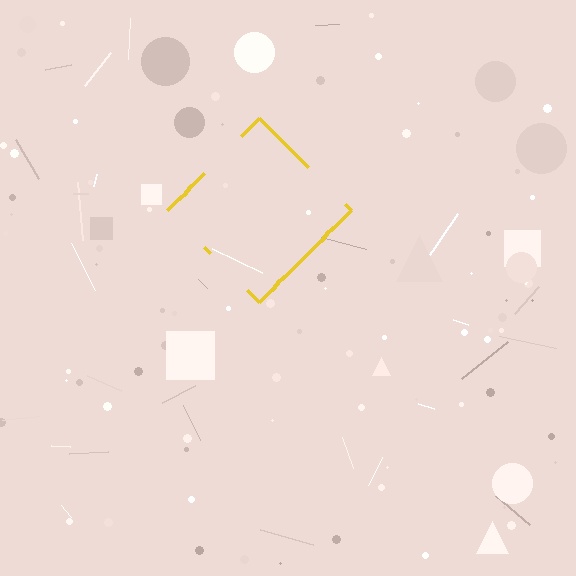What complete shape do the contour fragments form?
The contour fragments form a diamond.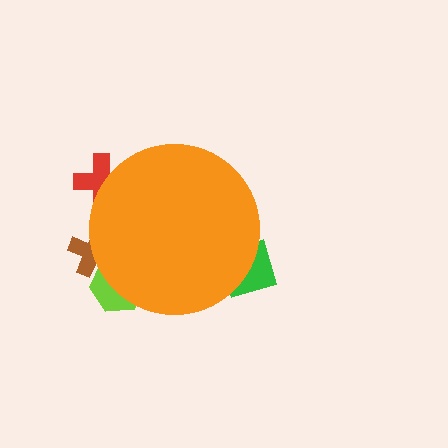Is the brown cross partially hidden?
Yes, the brown cross is partially hidden behind the orange circle.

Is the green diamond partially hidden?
Yes, the green diamond is partially hidden behind the orange circle.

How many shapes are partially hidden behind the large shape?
4 shapes are partially hidden.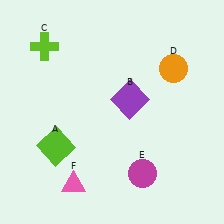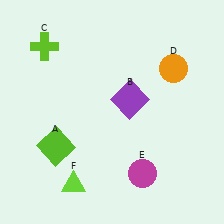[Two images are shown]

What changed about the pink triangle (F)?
In Image 1, F is pink. In Image 2, it changed to lime.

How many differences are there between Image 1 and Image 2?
There is 1 difference between the two images.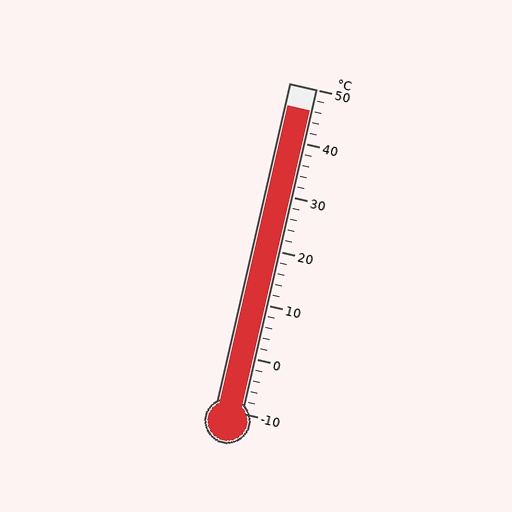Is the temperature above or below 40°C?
The temperature is above 40°C.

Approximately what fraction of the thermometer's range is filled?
The thermometer is filled to approximately 95% of its range.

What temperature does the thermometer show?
The thermometer shows approximately 46°C.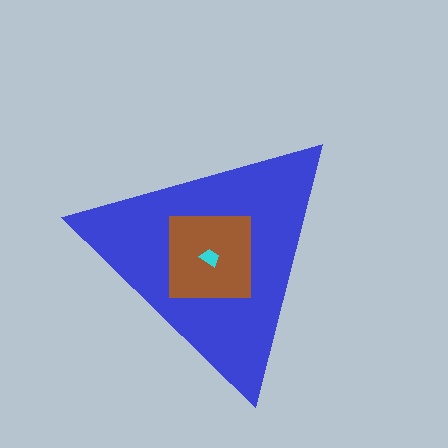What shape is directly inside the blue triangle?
The brown square.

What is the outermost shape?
The blue triangle.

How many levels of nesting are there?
3.